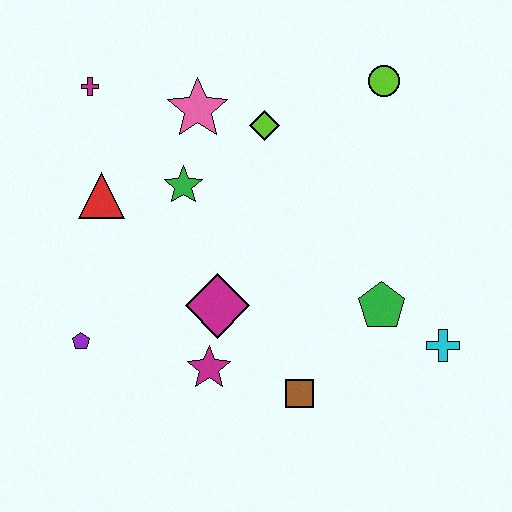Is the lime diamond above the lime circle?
No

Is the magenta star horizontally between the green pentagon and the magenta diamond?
No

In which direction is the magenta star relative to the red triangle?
The magenta star is below the red triangle.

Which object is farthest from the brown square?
The magenta cross is farthest from the brown square.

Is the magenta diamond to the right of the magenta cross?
Yes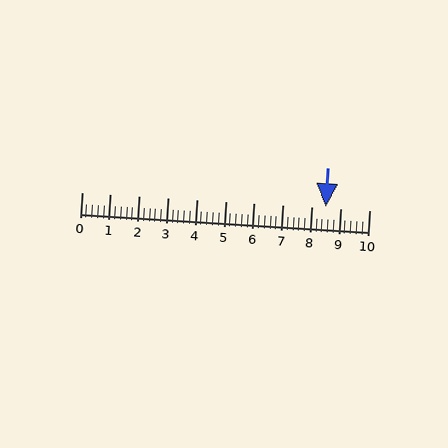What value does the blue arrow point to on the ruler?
The blue arrow points to approximately 8.5.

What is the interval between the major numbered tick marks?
The major tick marks are spaced 1 units apart.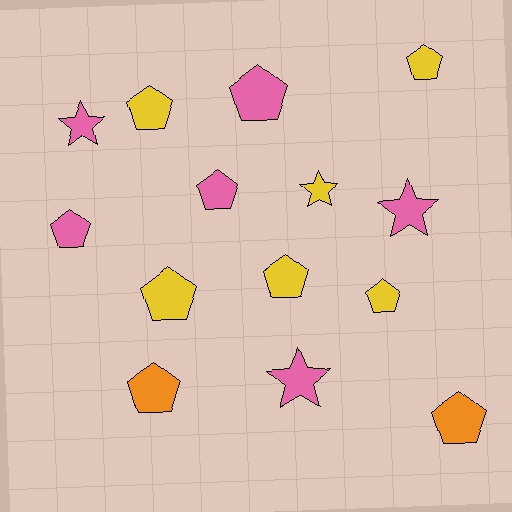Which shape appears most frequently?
Pentagon, with 10 objects.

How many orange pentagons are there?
There are 2 orange pentagons.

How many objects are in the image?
There are 14 objects.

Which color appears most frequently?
Yellow, with 6 objects.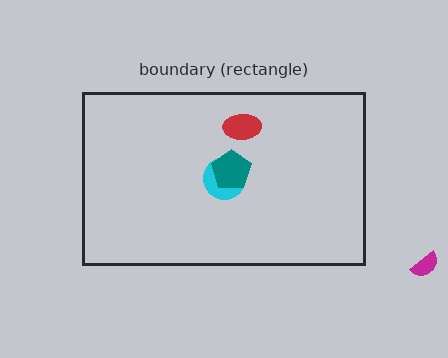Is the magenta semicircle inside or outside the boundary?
Outside.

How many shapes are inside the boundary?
3 inside, 1 outside.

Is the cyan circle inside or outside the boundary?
Inside.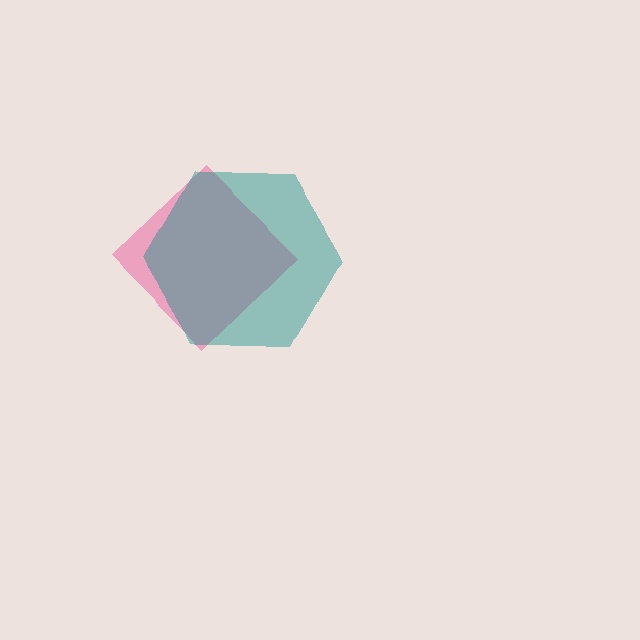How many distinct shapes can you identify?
There are 2 distinct shapes: a pink diamond, a teal hexagon.